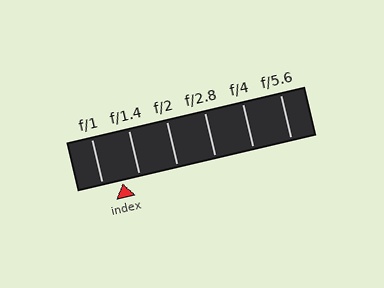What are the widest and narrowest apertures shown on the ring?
The widest aperture shown is f/1 and the narrowest is f/5.6.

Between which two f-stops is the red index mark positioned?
The index mark is between f/1 and f/1.4.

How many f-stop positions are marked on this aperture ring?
There are 6 f-stop positions marked.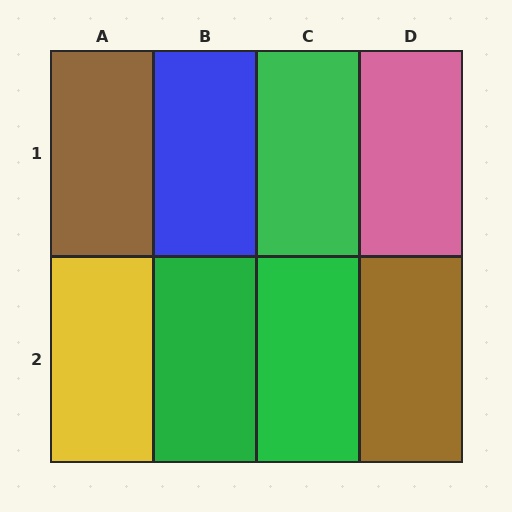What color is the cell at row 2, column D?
Brown.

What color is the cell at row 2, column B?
Green.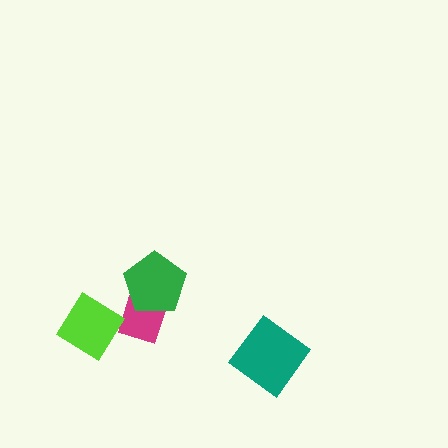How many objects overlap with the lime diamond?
1 object overlaps with the lime diamond.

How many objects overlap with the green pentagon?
1 object overlaps with the green pentagon.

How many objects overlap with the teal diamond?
0 objects overlap with the teal diamond.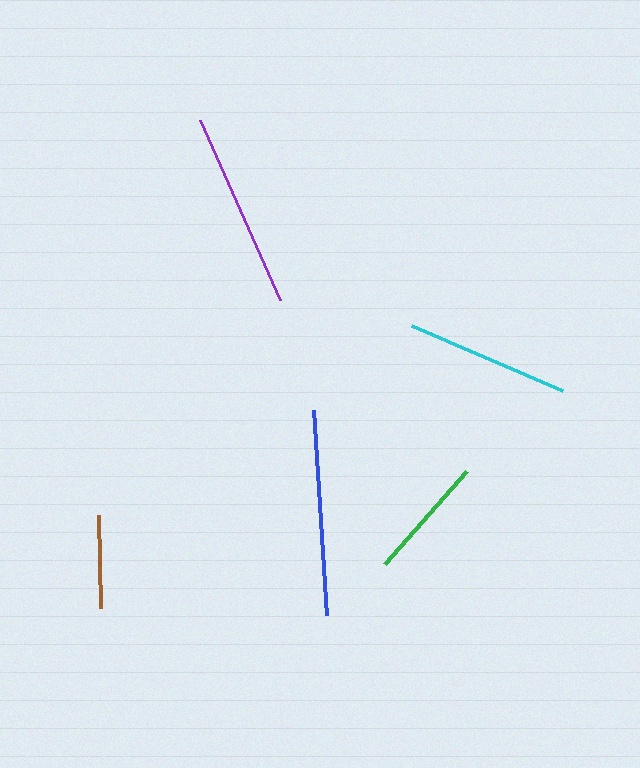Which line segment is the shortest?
The brown line is the shortest at approximately 93 pixels.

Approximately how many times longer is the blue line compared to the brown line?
The blue line is approximately 2.2 times the length of the brown line.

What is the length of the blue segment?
The blue segment is approximately 205 pixels long.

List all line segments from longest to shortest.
From longest to shortest: blue, purple, cyan, green, brown.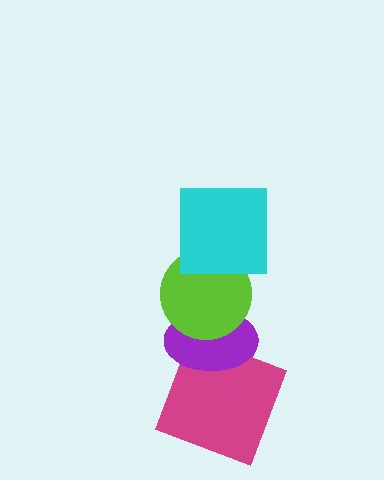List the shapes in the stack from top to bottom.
From top to bottom: the cyan square, the lime circle, the purple ellipse, the magenta square.